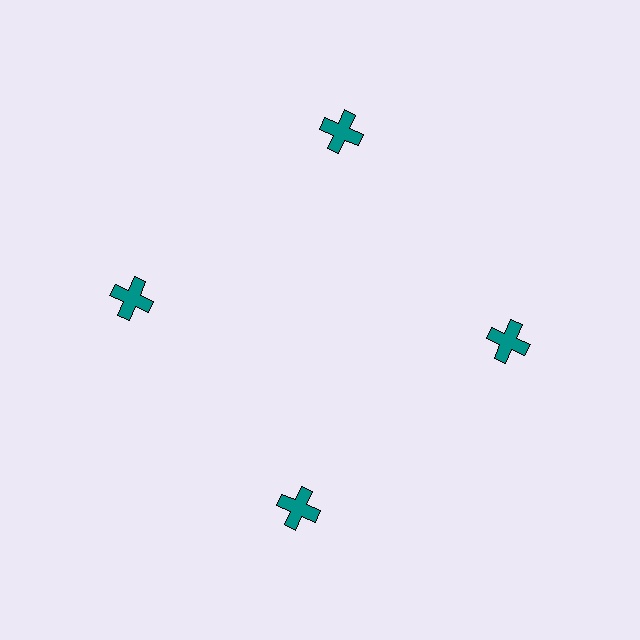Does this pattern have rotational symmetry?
Yes, this pattern has 4-fold rotational symmetry. It looks the same after rotating 90 degrees around the center.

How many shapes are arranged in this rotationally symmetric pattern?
There are 4 shapes, arranged in 4 groups of 1.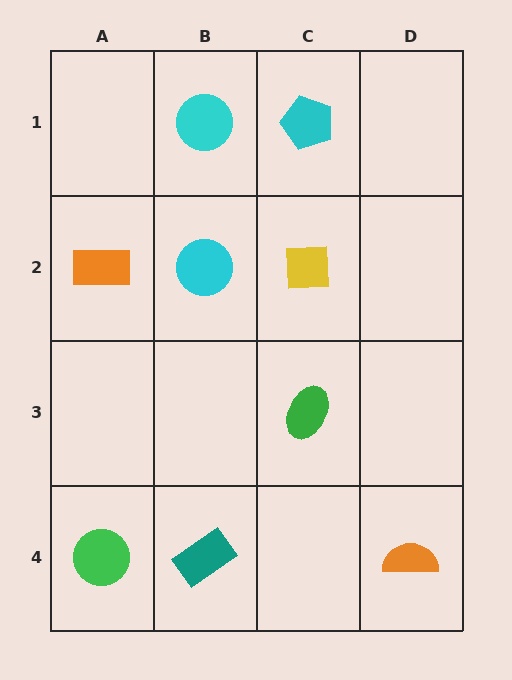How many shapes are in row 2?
3 shapes.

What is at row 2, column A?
An orange rectangle.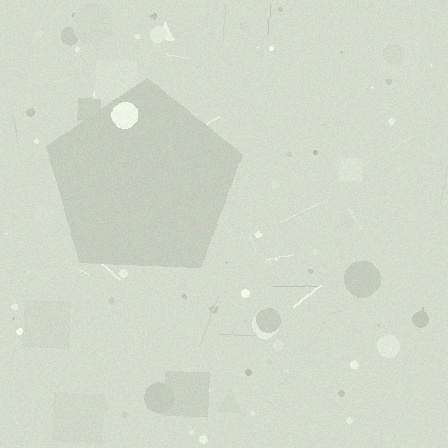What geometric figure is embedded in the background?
A pentagon is embedded in the background.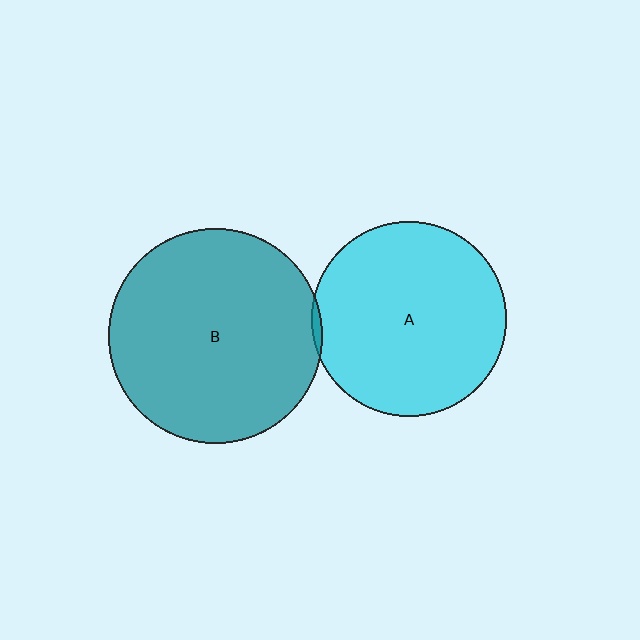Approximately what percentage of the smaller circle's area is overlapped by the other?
Approximately 5%.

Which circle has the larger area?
Circle B (teal).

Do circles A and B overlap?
Yes.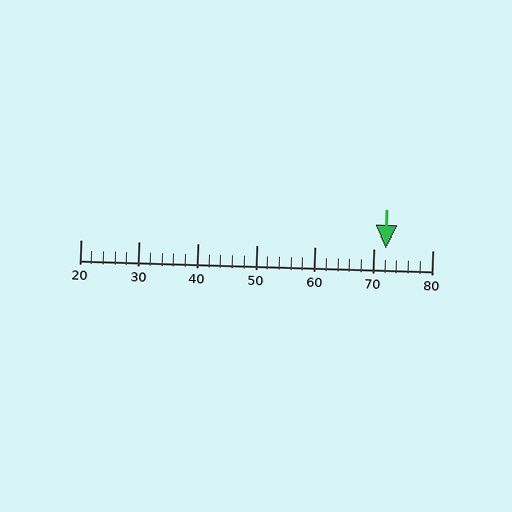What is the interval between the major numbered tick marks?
The major tick marks are spaced 10 units apart.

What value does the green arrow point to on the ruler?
The green arrow points to approximately 72.